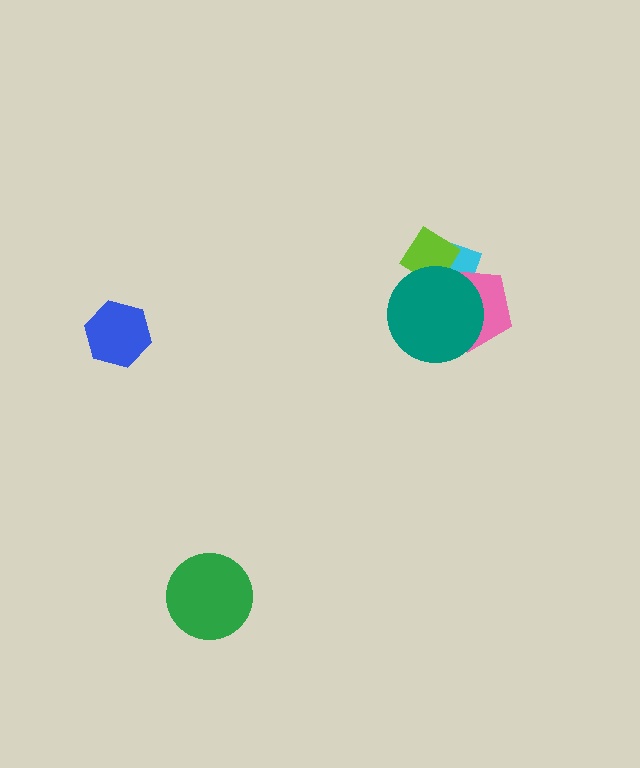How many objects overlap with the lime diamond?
3 objects overlap with the lime diamond.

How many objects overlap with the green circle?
0 objects overlap with the green circle.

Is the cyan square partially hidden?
Yes, it is partially covered by another shape.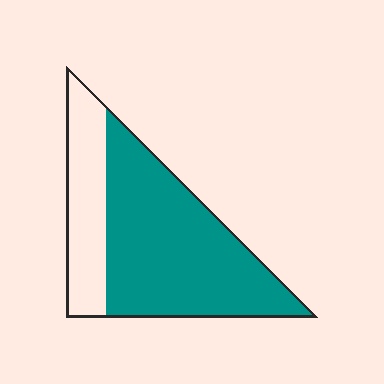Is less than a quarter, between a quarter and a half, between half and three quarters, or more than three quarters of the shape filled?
Between half and three quarters.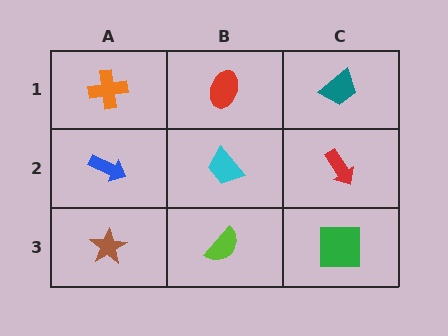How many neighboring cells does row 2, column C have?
3.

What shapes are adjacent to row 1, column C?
A red arrow (row 2, column C), a red ellipse (row 1, column B).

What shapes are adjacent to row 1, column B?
A cyan trapezoid (row 2, column B), an orange cross (row 1, column A), a teal trapezoid (row 1, column C).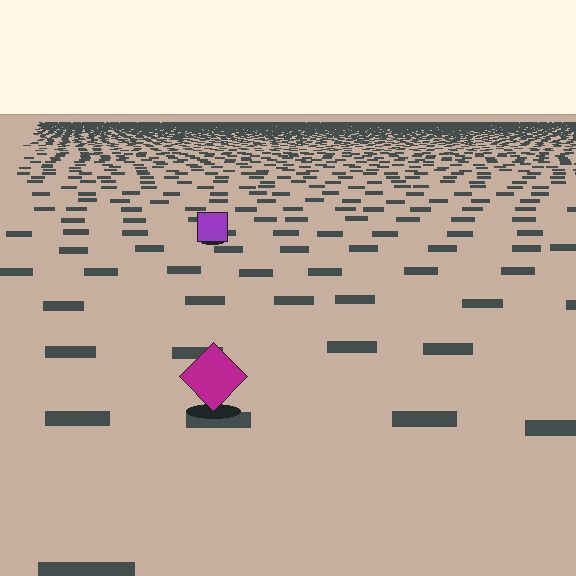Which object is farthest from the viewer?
The purple square is farthest from the viewer. It appears smaller and the ground texture around it is denser.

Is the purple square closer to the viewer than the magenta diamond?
No. The magenta diamond is closer — you can tell from the texture gradient: the ground texture is coarser near it.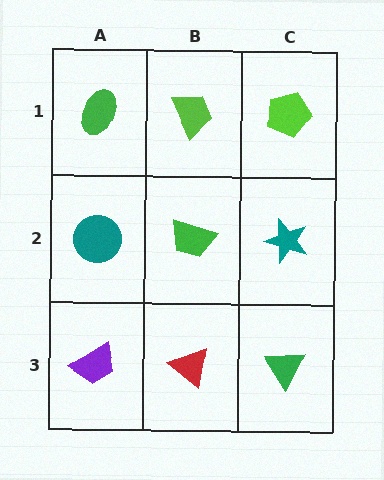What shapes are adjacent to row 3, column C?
A teal star (row 2, column C), a red triangle (row 3, column B).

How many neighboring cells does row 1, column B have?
3.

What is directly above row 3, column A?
A teal circle.